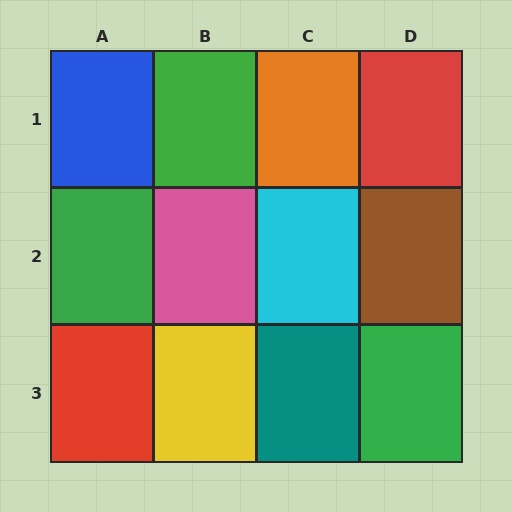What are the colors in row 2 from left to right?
Green, pink, cyan, brown.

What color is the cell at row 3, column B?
Yellow.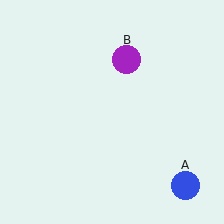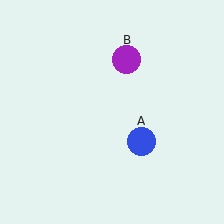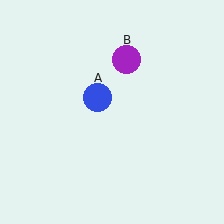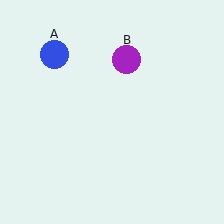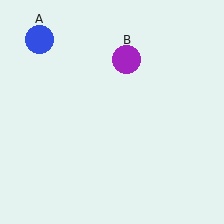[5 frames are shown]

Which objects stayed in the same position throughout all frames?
Purple circle (object B) remained stationary.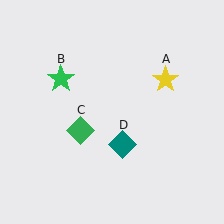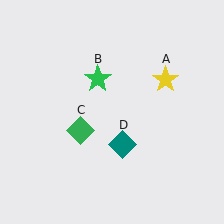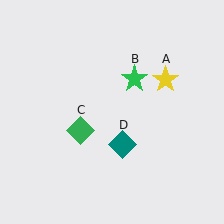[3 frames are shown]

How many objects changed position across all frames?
1 object changed position: green star (object B).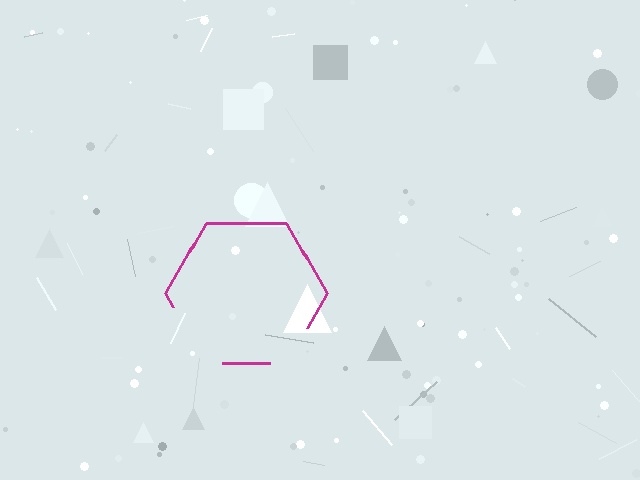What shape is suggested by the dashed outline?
The dashed outline suggests a hexagon.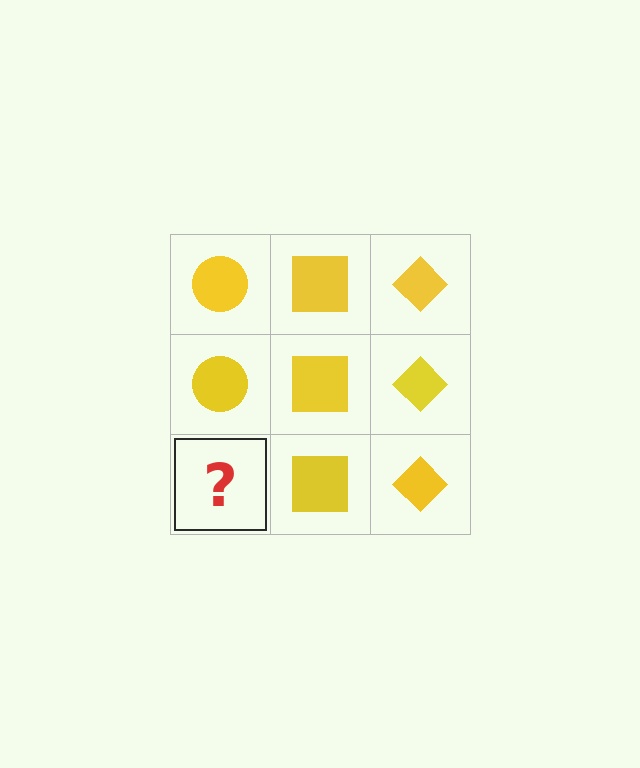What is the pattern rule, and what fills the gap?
The rule is that each column has a consistent shape. The gap should be filled with a yellow circle.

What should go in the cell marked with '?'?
The missing cell should contain a yellow circle.